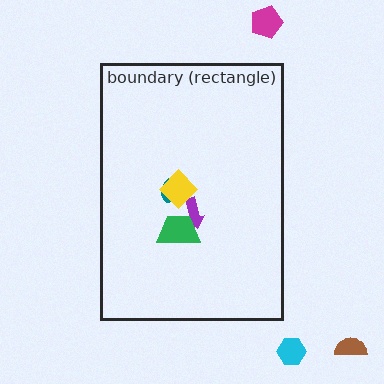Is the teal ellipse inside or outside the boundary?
Inside.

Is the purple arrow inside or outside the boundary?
Inside.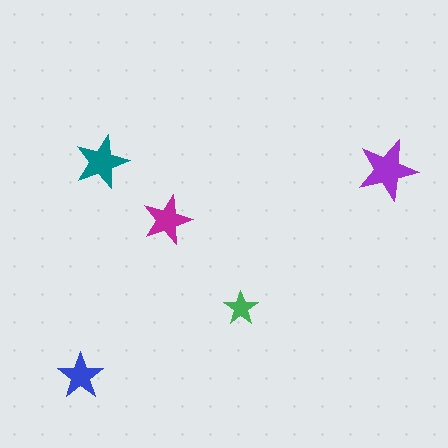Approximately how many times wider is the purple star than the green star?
About 2 times wider.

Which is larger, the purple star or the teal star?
The purple one.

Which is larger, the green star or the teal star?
The teal one.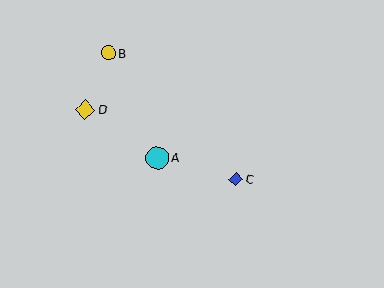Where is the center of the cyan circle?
The center of the cyan circle is at (158, 158).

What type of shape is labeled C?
Shape C is a blue diamond.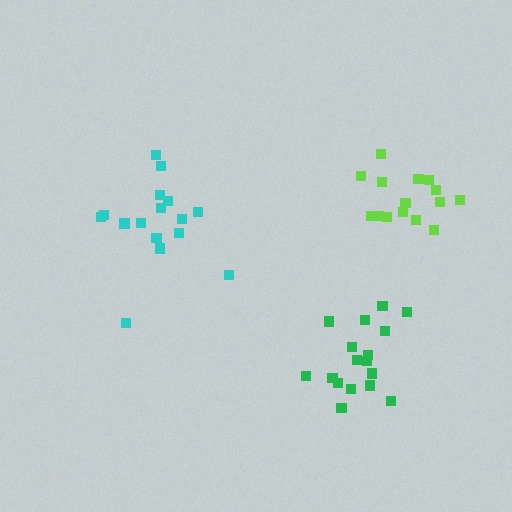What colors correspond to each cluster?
The clusters are colored: lime, cyan, green.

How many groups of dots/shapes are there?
There are 3 groups.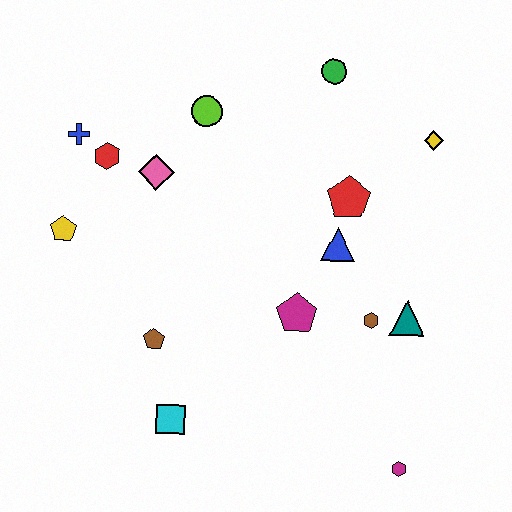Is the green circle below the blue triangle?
No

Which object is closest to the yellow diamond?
The red pentagon is closest to the yellow diamond.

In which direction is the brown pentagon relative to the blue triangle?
The brown pentagon is to the left of the blue triangle.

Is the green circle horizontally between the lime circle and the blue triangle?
Yes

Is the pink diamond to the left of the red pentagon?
Yes